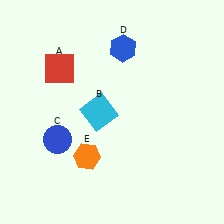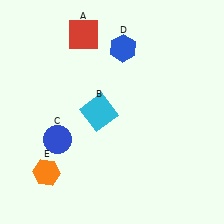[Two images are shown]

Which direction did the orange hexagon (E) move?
The orange hexagon (E) moved left.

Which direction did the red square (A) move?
The red square (A) moved up.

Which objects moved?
The objects that moved are: the red square (A), the orange hexagon (E).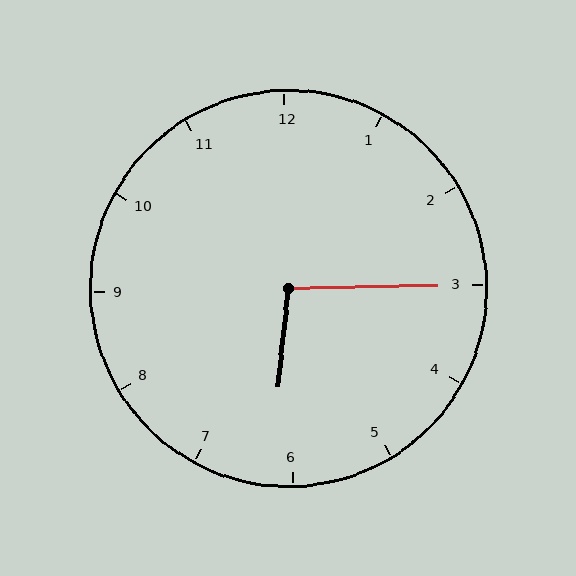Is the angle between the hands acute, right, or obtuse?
It is obtuse.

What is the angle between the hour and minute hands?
Approximately 98 degrees.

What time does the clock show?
6:15.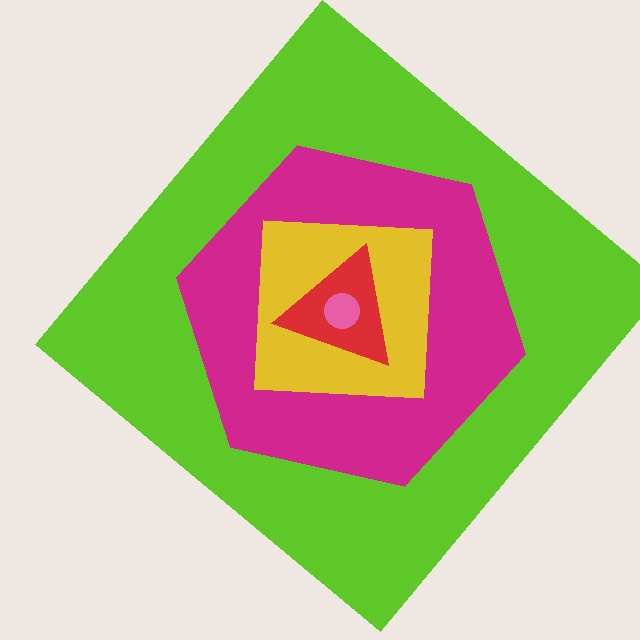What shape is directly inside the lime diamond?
The magenta hexagon.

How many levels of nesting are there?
5.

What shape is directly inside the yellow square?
The red triangle.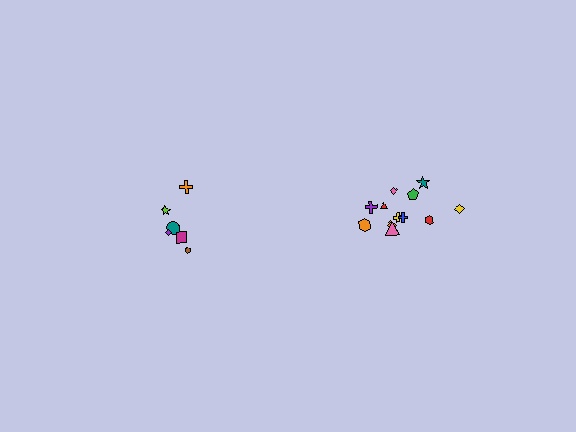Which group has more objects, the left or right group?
The right group.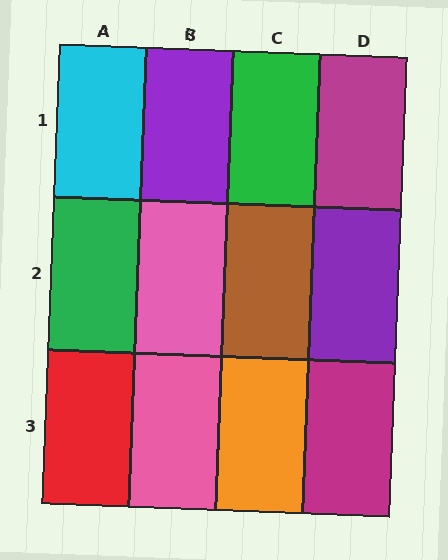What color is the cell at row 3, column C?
Orange.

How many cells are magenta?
2 cells are magenta.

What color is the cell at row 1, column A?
Cyan.